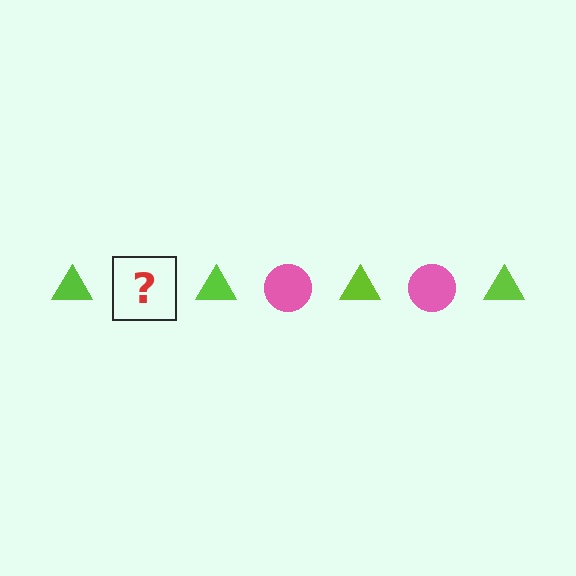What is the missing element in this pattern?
The missing element is a pink circle.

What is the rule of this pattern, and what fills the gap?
The rule is that the pattern alternates between lime triangle and pink circle. The gap should be filled with a pink circle.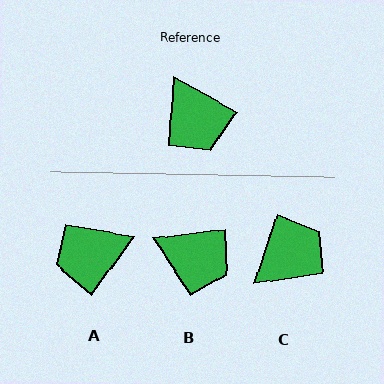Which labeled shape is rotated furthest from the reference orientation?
C, about 102 degrees away.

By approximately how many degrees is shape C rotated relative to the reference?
Approximately 102 degrees counter-clockwise.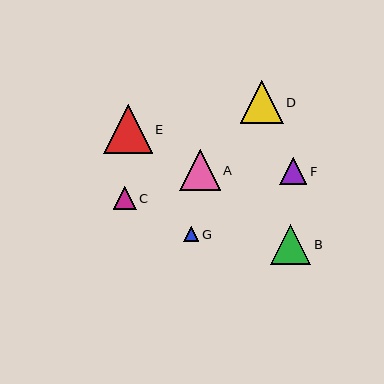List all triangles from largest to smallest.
From largest to smallest: E, D, A, B, F, C, G.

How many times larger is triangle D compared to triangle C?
Triangle D is approximately 1.9 times the size of triangle C.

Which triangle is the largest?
Triangle E is the largest with a size of approximately 49 pixels.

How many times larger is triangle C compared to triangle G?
Triangle C is approximately 1.5 times the size of triangle G.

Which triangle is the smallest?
Triangle G is the smallest with a size of approximately 16 pixels.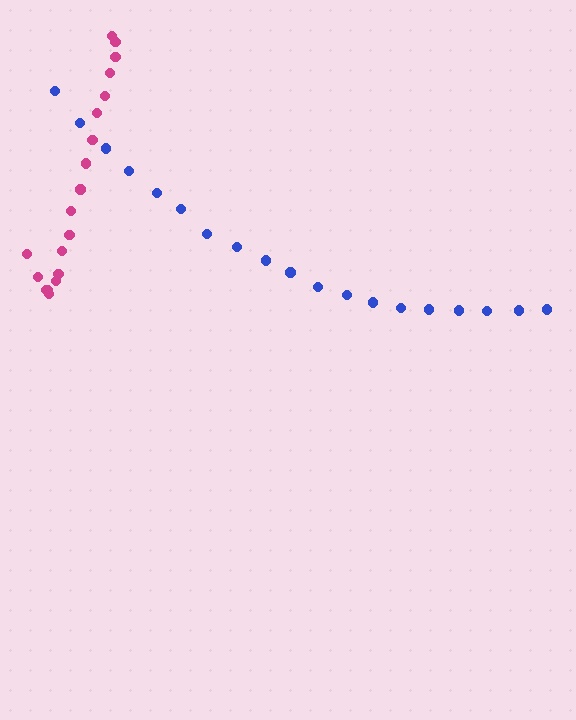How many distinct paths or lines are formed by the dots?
There are 2 distinct paths.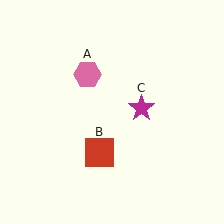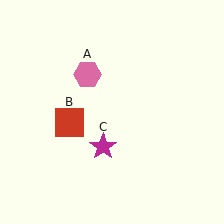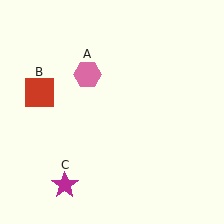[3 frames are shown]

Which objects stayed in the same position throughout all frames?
Pink hexagon (object A) remained stationary.